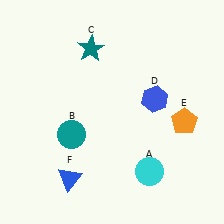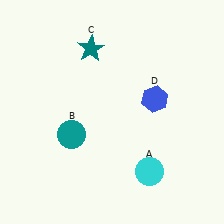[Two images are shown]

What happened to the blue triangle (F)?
The blue triangle (F) was removed in Image 2. It was in the bottom-left area of Image 1.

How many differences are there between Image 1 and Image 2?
There are 2 differences between the two images.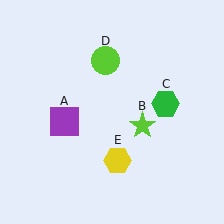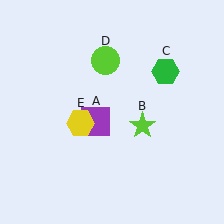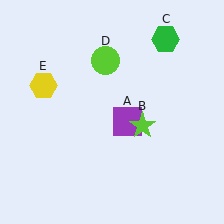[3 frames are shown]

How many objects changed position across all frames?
3 objects changed position: purple square (object A), green hexagon (object C), yellow hexagon (object E).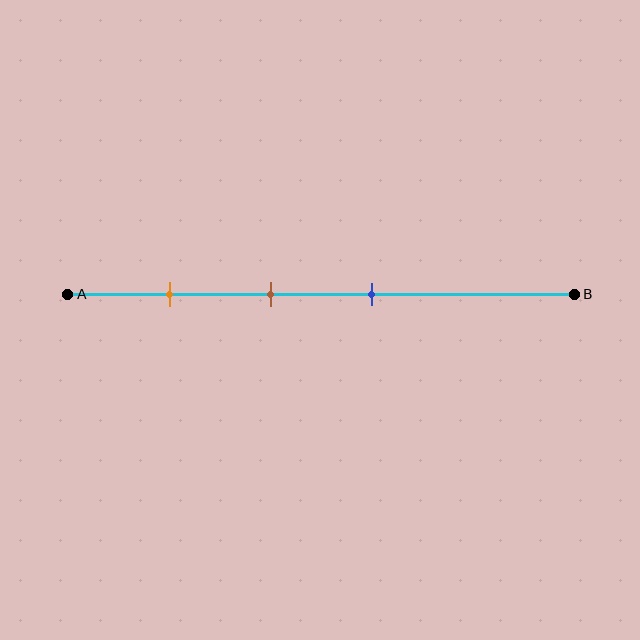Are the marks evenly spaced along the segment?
Yes, the marks are approximately evenly spaced.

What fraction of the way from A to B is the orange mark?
The orange mark is approximately 20% (0.2) of the way from A to B.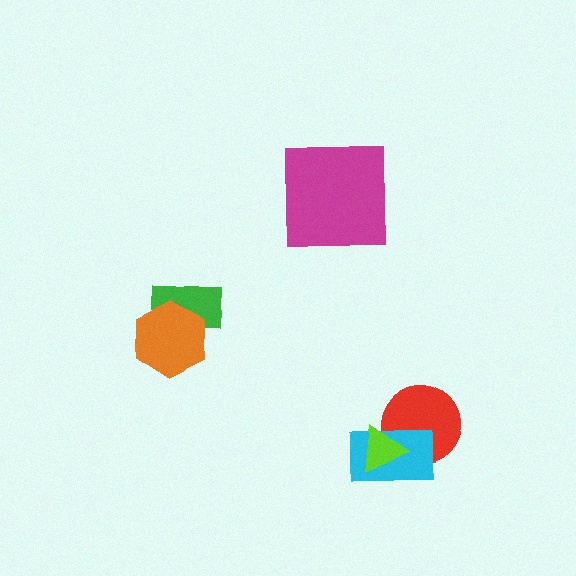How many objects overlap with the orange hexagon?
1 object overlaps with the orange hexagon.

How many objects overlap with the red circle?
2 objects overlap with the red circle.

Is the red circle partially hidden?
Yes, it is partially covered by another shape.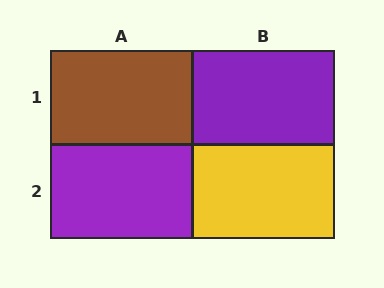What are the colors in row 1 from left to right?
Brown, purple.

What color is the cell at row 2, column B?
Yellow.